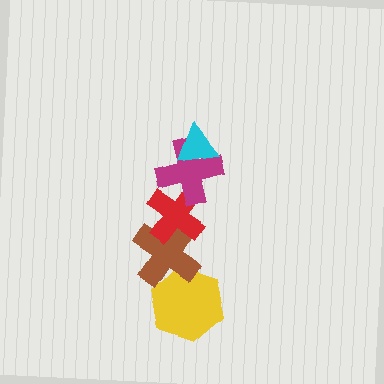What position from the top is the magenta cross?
The magenta cross is 2nd from the top.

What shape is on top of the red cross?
The magenta cross is on top of the red cross.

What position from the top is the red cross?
The red cross is 3rd from the top.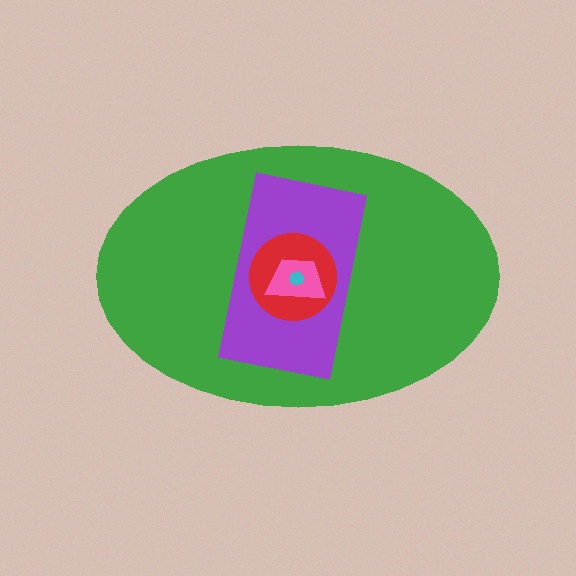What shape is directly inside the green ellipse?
The purple rectangle.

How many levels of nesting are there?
5.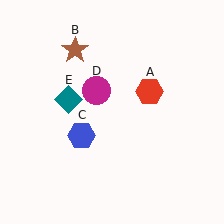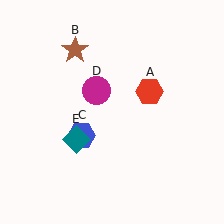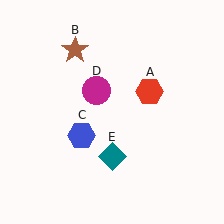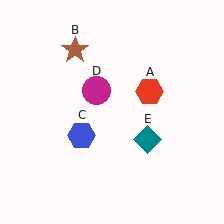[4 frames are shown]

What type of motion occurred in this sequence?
The teal diamond (object E) rotated counterclockwise around the center of the scene.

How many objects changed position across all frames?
1 object changed position: teal diamond (object E).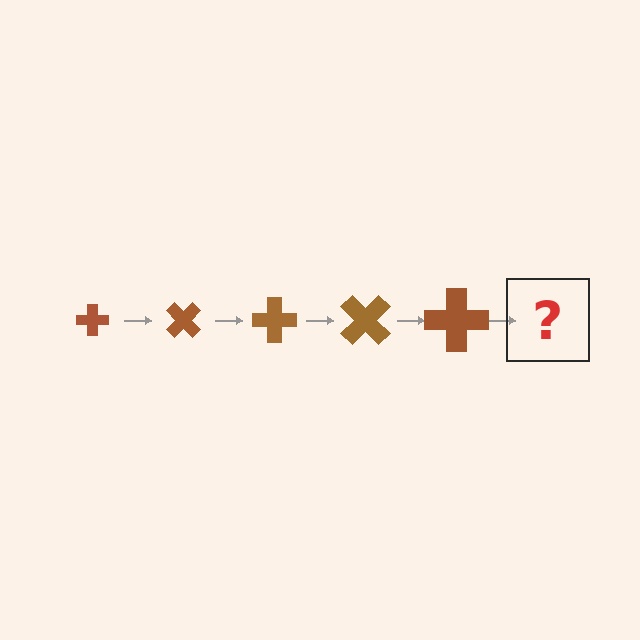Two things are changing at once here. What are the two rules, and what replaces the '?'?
The two rules are that the cross grows larger each step and it rotates 45 degrees each step. The '?' should be a cross, larger than the previous one and rotated 225 degrees from the start.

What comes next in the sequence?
The next element should be a cross, larger than the previous one and rotated 225 degrees from the start.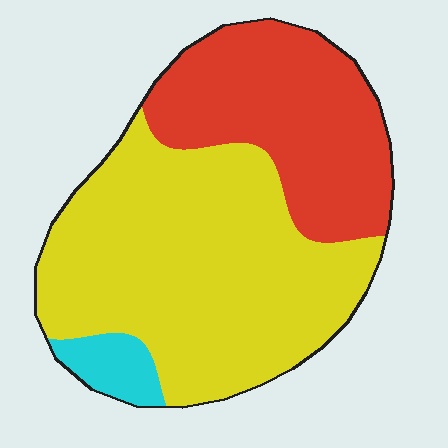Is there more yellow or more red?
Yellow.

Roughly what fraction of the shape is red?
Red covers 34% of the shape.